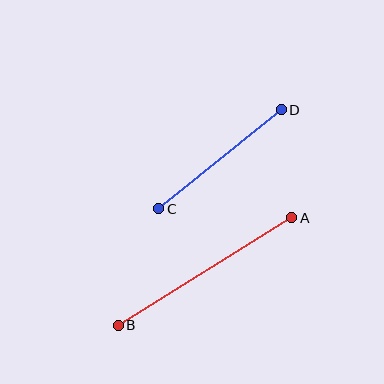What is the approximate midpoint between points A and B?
The midpoint is at approximately (205, 271) pixels.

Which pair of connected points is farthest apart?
Points A and B are farthest apart.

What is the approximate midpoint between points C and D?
The midpoint is at approximately (220, 159) pixels.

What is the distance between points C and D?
The distance is approximately 158 pixels.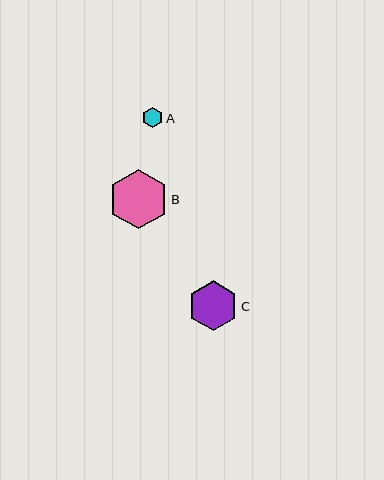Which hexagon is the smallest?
Hexagon A is the smallest with a size of approximately 20 pixels.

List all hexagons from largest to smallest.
From largest to smallest: B, C, A.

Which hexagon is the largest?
Hexagon B is the largest with a size of approximately 59 pixels.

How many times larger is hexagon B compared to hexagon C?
Hexagon B is approximately 1.2 times the size of hexagon C.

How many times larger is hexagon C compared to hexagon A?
Hexagon C is approximately 2.5 times the size of hexagon A.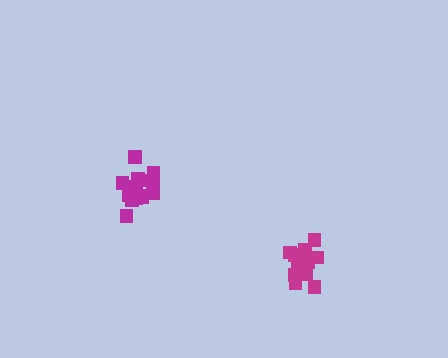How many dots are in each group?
Group 1: 14 dots, Group 2: 15 dots (29 total).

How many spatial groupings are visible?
There are 2 spatial groupings.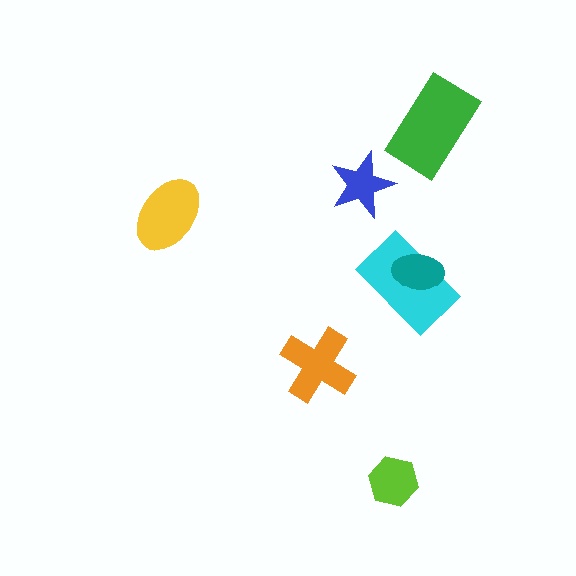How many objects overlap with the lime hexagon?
0 objects overlap with the lime hexagon.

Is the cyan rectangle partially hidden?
Yes, it is partially covered by another shape.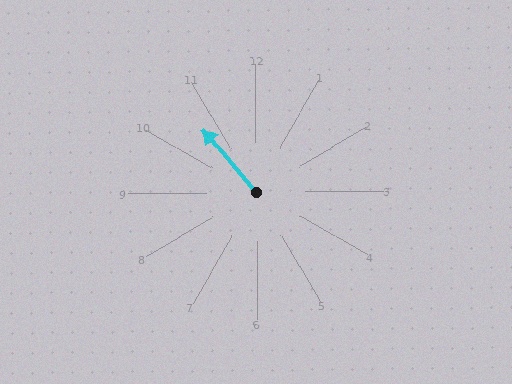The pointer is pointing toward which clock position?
Roughly 11 o'clock.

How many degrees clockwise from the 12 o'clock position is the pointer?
Approximately 321 degrees.